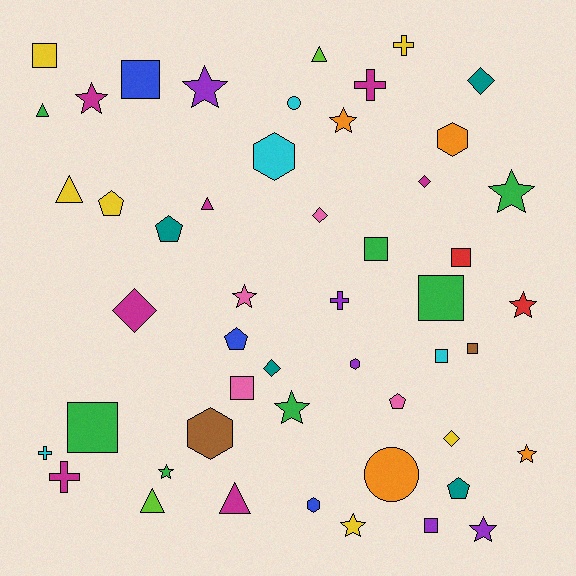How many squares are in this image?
There are 10 squares.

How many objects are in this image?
There are 50 objects.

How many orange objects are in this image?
There are 4 orange objects.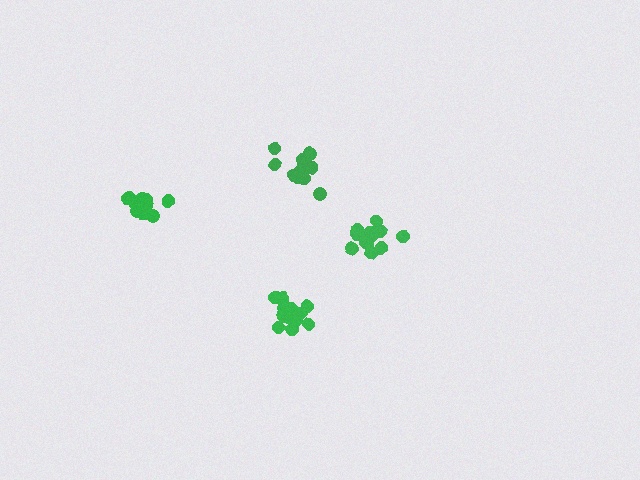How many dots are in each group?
Group 1: 14 dots, Group 2: 13 dots, Group 3: 18 dots, Group 4: 12 dots (57 total).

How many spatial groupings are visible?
There are 4 spatial groupings.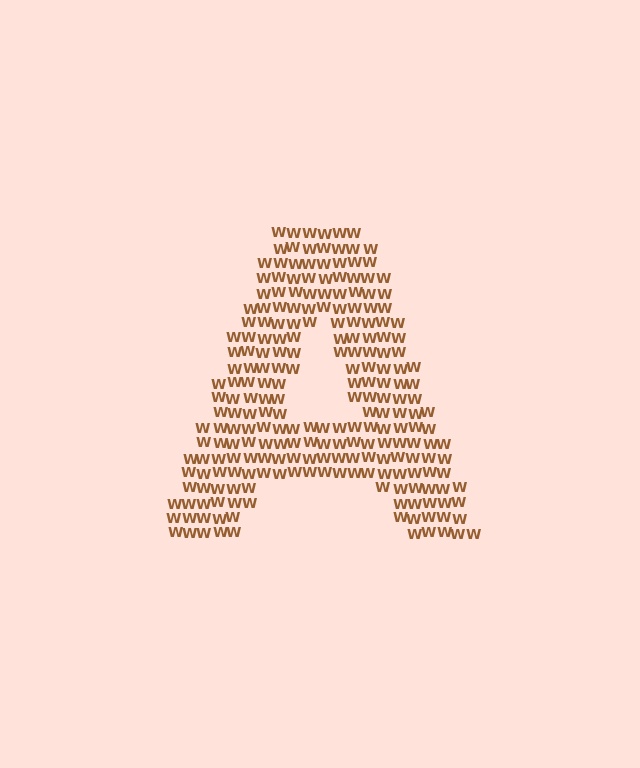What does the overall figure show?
The overall figure shows the letter A.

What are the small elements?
The small elements are letter W's.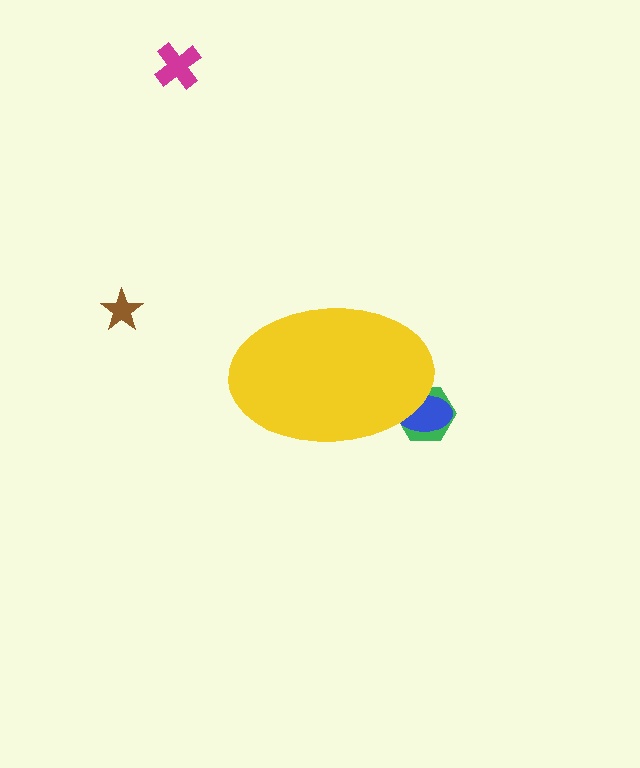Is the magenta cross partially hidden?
No, the magenta cross is fully visible.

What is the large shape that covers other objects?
A yellow ellipse.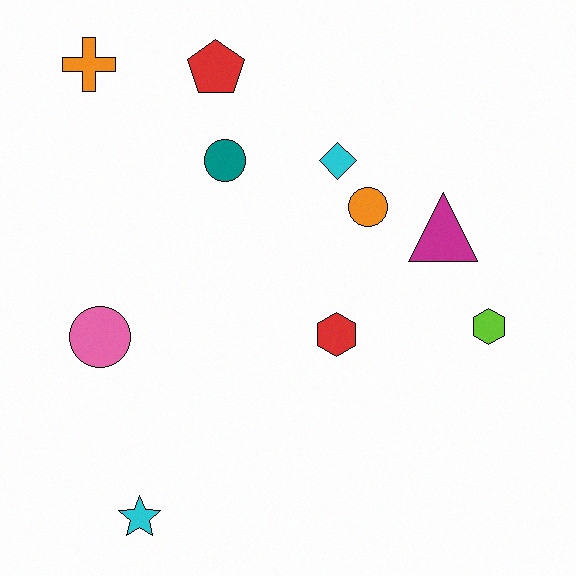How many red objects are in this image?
There are 2 red objects.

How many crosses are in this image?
There is 1 cross.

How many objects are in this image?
There are 10 objects.